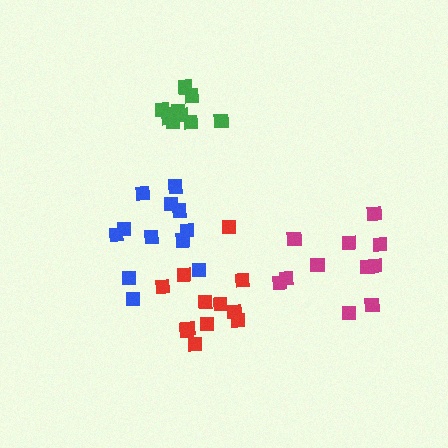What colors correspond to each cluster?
The clusters are colored: blue, red, green, magenta.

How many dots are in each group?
Group 1: 12 dots, Group 2: 12 dots, Group 3: 10 dots, Group 4: 11 dots (45 total).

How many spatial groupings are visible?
There are 4 spatial groupings.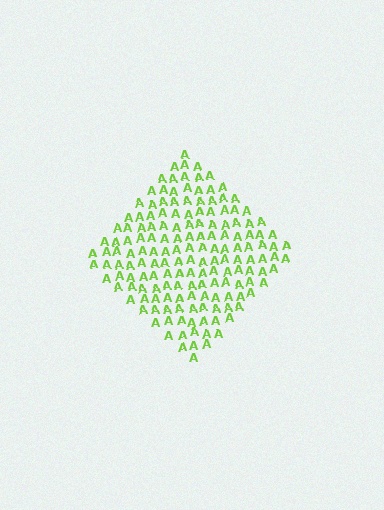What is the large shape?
The large shape is a diamond.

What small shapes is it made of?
It is made of small letter A's.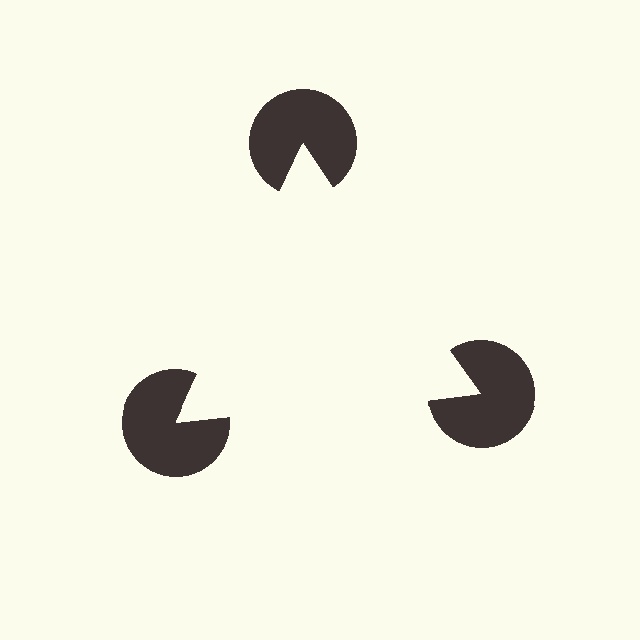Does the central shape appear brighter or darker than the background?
It typically appears slightly brighter than the background, even though no actual brightness change is drawn.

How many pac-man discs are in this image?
There are 3 — one at each vertex of the illusory triangle.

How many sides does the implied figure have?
3 sides.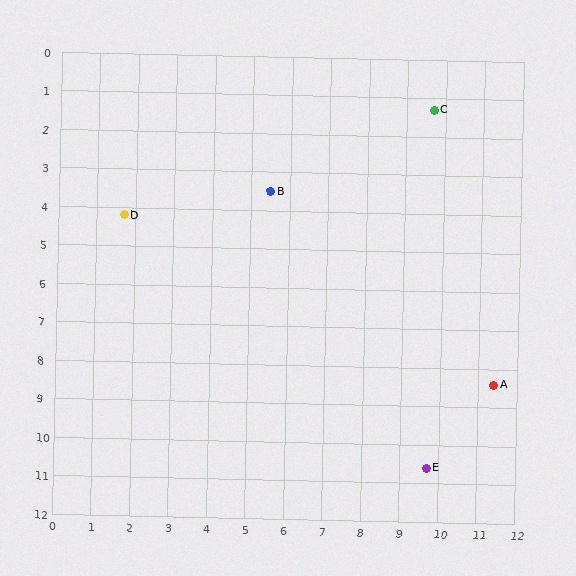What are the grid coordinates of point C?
Point C is at approximately (9.7, 1.3).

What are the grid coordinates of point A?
Point A is at approximately (11.4, 8.4).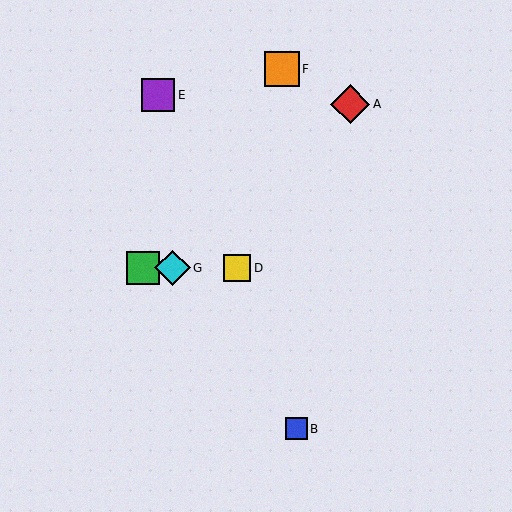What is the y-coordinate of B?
Object B is at y≈429.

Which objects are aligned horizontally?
Objects C, D, G are aligned horizontally.